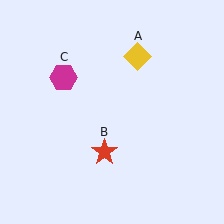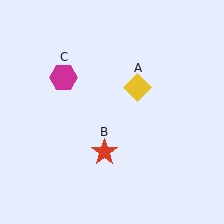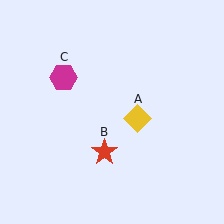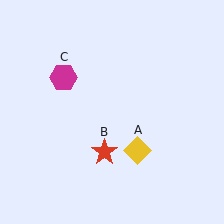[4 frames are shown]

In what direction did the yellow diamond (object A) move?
The yellow diamond (object A) moved down.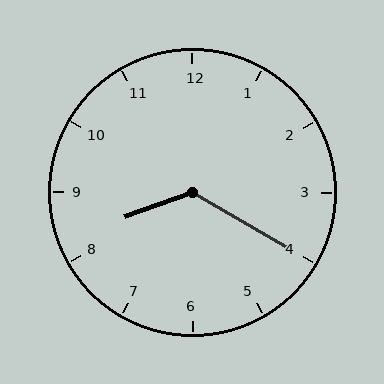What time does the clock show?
8:20.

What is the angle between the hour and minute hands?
Approximately 130 degrees.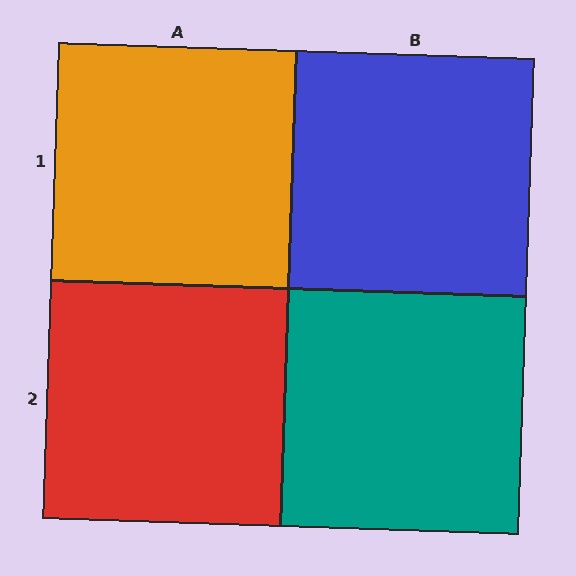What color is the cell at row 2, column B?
Teal.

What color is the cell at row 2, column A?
Red.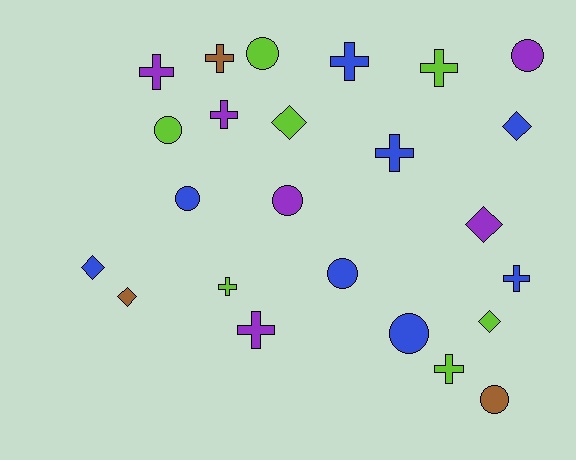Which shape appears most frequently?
Cross, with 10 objects.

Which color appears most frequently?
Blue, with 8 objects.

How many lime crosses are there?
There are 3 lime crosses.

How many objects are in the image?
There are 24 objects.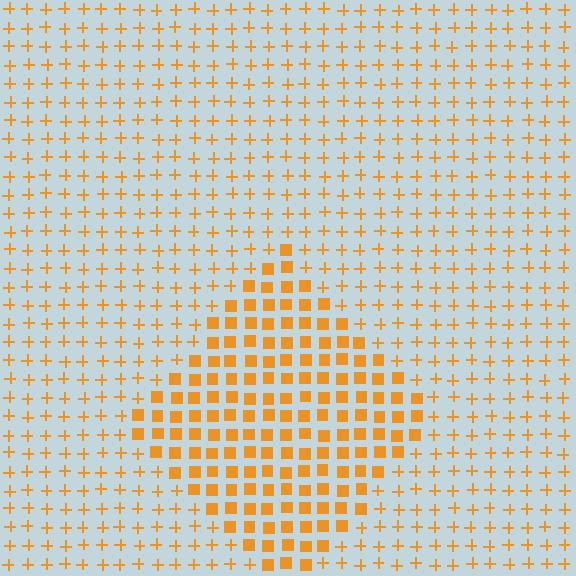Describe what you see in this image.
The image is filled with small orange elements arranged in a uniform grid. A diamond-shaped region contains squares, while the surrounding area contains plus signs. The boundary is defined purely by the change in element shape.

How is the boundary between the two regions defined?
The boundary is defined by a change in element shape: squares inside vs. plus signs outside. All elements share the same color and spacing.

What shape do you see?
I see a diamond.